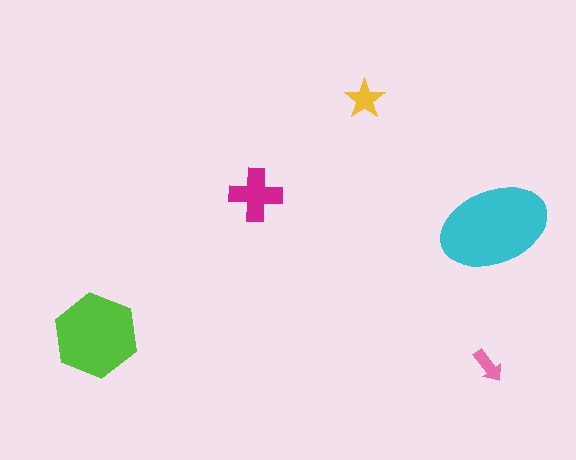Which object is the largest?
The cyan ellipse.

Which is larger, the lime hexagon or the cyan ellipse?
The cyan ellipse.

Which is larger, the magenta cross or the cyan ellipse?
The cyan ellipse.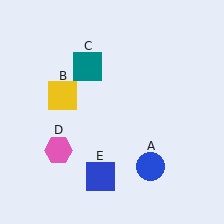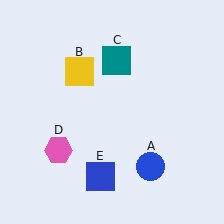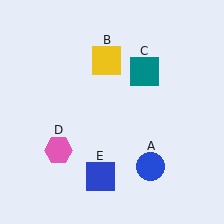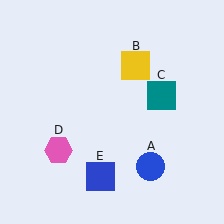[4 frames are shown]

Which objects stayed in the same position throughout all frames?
Blue circle (object A) and pink hexagon (object D) and blue square (object E) remained stationary.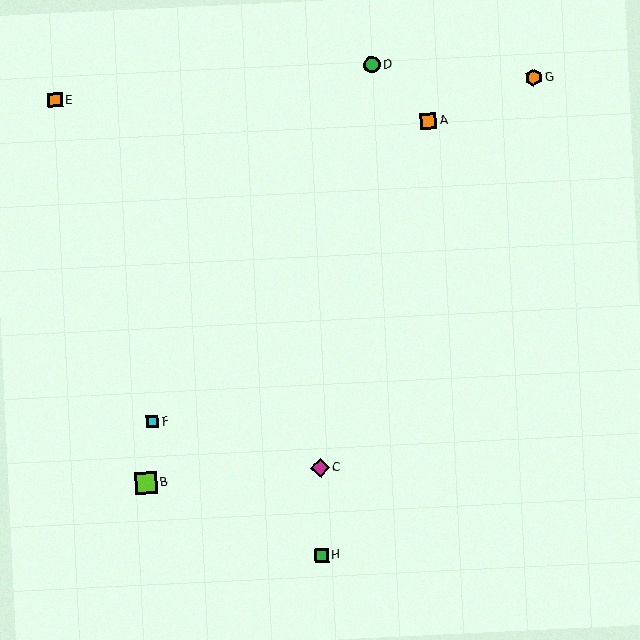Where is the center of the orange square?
The center of the orange square is at (428, 121).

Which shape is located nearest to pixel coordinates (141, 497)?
The lime square (labeled B) at (146, 483) is nearest to that location.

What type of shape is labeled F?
Shape F is a cyan square.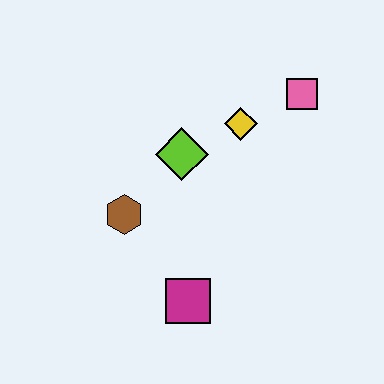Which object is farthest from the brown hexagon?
The pink square is farthest from the brown hexagon.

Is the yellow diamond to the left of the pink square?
Yes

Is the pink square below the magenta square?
No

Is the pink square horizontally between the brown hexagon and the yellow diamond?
No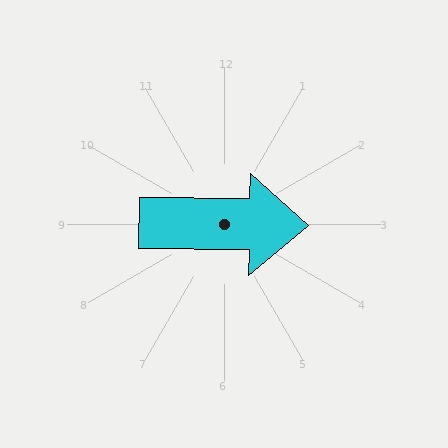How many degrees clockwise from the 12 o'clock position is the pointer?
Approximately 91 degrees.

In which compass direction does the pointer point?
East.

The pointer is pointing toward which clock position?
Roughly 3 o'clock.